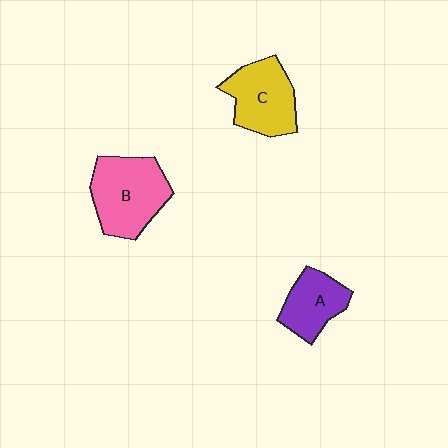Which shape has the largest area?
Shape B (pink).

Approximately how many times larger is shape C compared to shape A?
Approximately 1.3 times.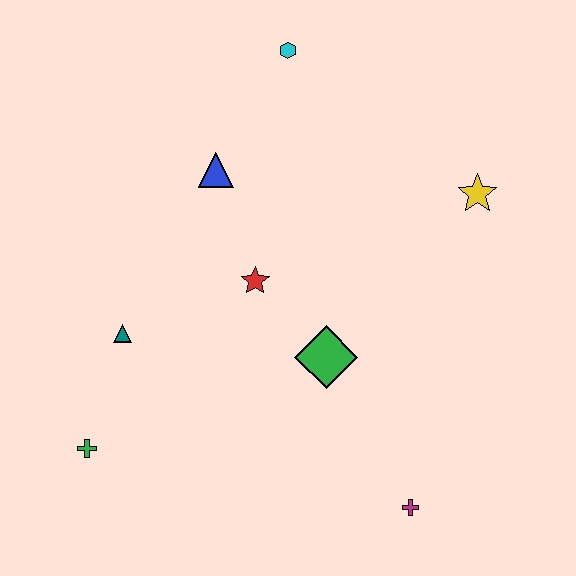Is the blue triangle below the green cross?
No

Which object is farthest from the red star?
The magenta cross is farthest from the red star.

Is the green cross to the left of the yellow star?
Yes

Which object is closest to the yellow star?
The green diamond is closest to the yellow star.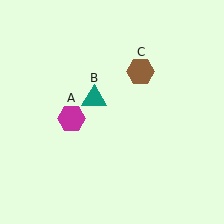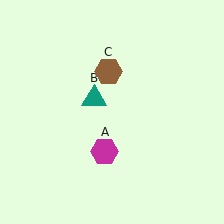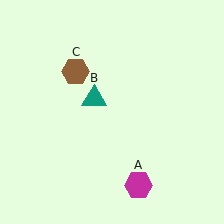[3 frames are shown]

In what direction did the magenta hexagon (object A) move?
The magenta hexagon (object A) moved down and to the right.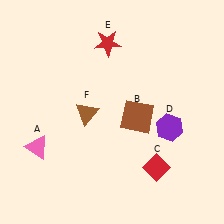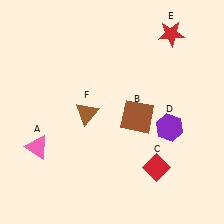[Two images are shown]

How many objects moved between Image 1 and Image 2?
1 object moved between the two images.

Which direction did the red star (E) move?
The red star (E) moved right.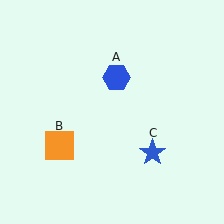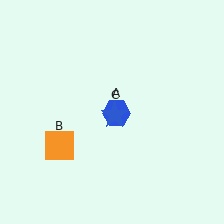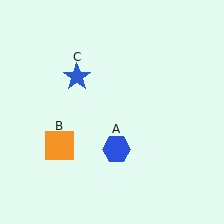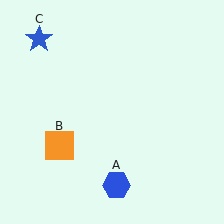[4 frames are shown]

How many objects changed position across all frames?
2 objects changed position: blue hexagon (object A), blue star (object C).